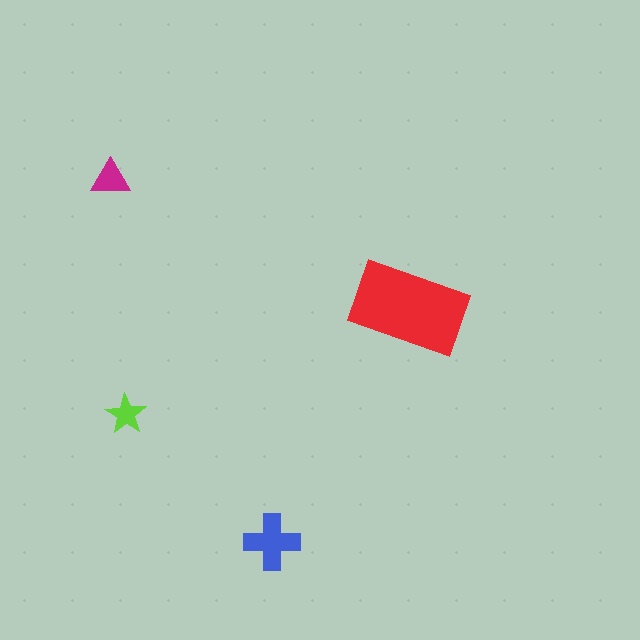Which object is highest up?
The magenta triangle is topmost.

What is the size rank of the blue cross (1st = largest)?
2nd.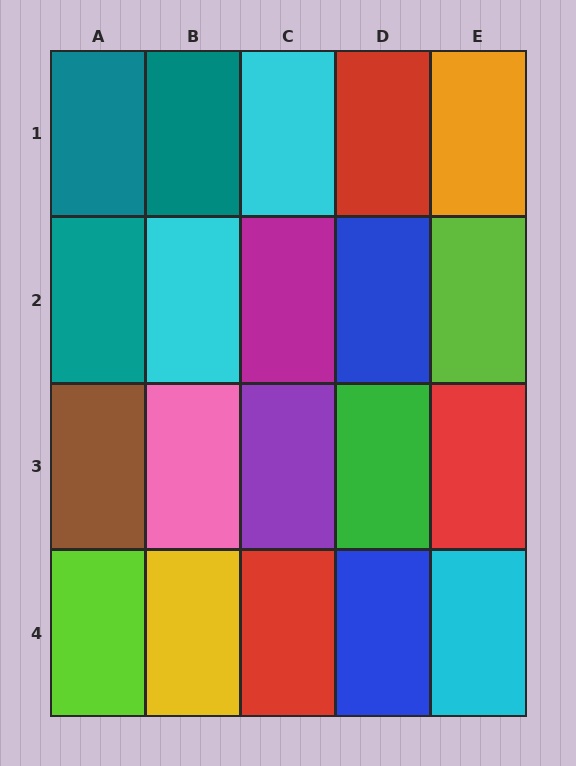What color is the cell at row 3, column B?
Pink.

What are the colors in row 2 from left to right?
Teal, cyan, magenta, blue, lime.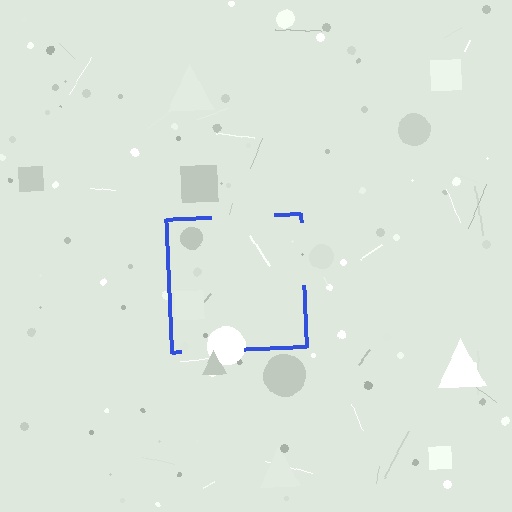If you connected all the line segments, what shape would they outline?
They would outline a square.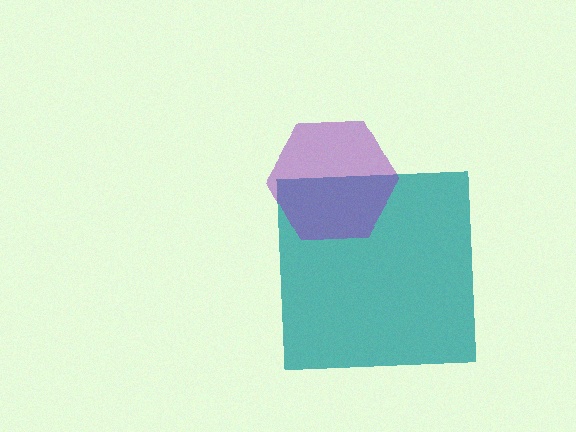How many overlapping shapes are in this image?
There are 2 overlapping shapes in the image.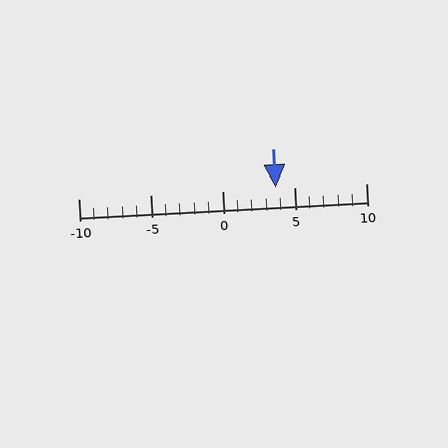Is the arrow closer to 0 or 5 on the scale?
The arrow is closer to 5.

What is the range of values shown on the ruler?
The ruler shows values from -10 to 10.